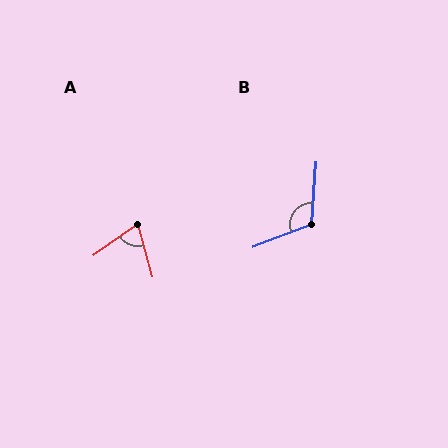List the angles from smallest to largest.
A (70°), B (115°).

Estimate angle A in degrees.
Approximately 70 degrees.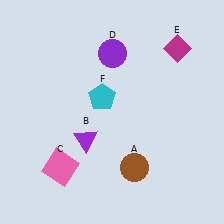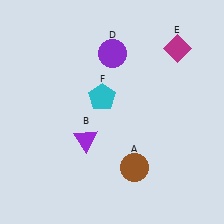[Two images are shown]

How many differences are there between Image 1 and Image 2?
There is 1 difference between the two images.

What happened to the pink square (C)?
The pink square (C) was removed in Image 2. It was in the bottom-left area of Image 1.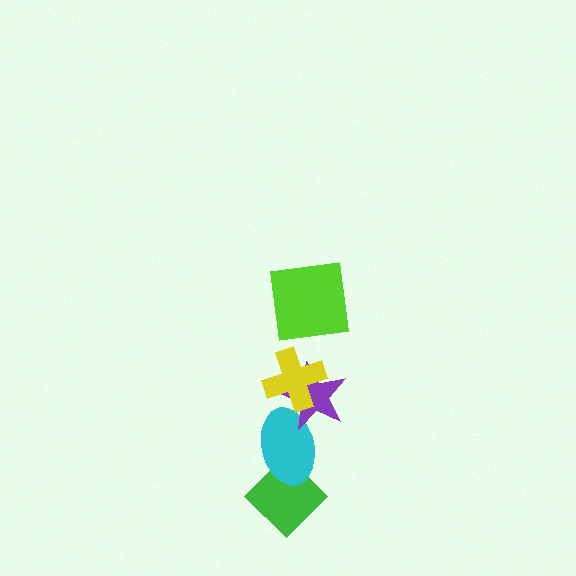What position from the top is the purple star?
The purple star is 3rd from the top.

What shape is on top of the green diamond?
The cyan ellipse is on top of the green diamond.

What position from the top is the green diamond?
The green diamond is 5th from the top.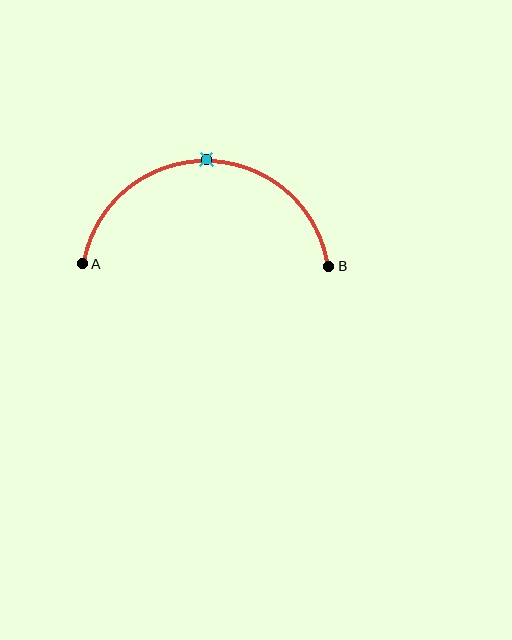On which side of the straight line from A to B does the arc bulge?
The arc bulges above the straight line connecting A and B.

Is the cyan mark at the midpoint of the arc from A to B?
Yes. The cyan mark lies on the arc at equal arc-length from both A and B — it is the arc midpoint.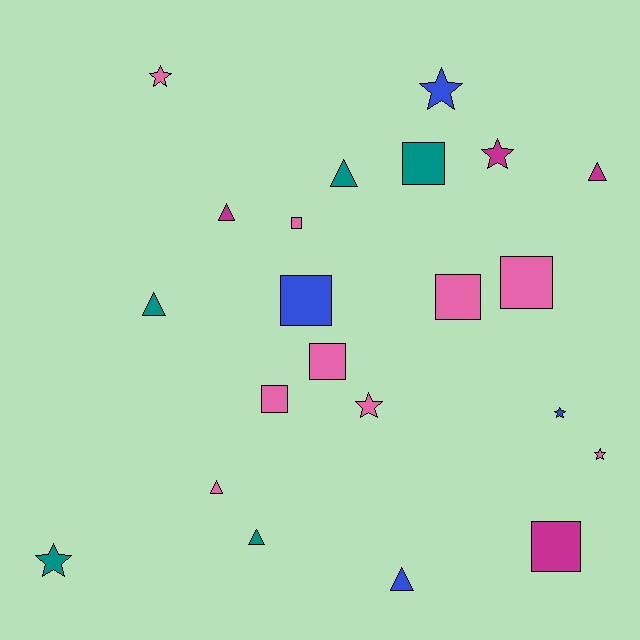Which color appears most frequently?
Pink, with 9 objects.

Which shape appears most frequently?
Square, with 8 objects.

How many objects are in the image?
There are 22 objects.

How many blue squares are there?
There is 1 blue square.